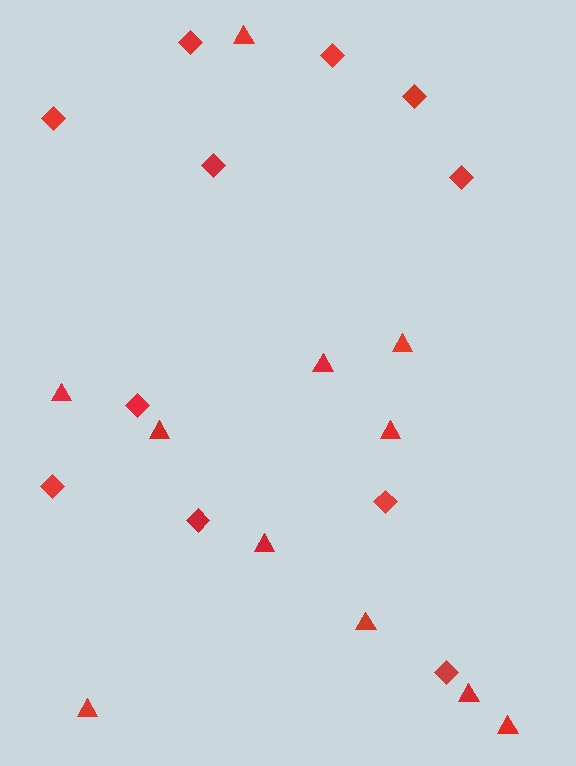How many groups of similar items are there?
There are 2 groups: one group of diamonds (11) and one group of triangles (11).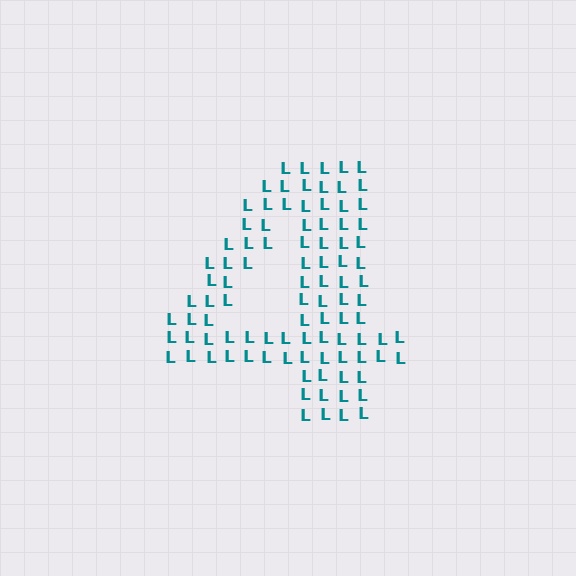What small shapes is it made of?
It is made of small letter L's.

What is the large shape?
The large shape is the digit 4.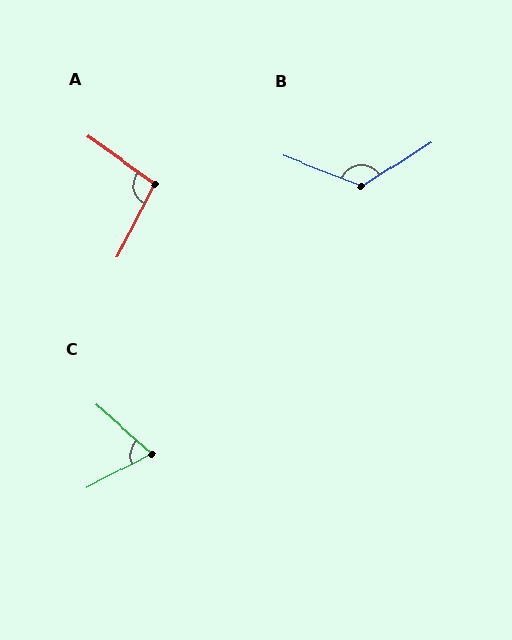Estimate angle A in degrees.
Approximately 99 degrees.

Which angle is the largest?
B, at approximately 126 degrees.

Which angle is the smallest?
C, at approximately 70 degrees.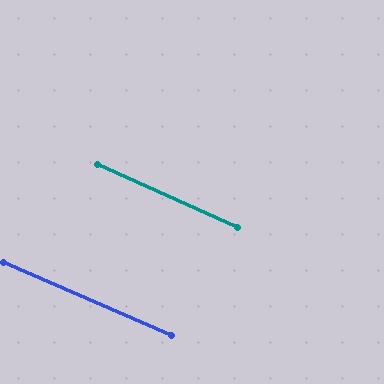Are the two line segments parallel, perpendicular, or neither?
Parallel — their directions differ by only 0.5°.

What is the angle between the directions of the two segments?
Approximately 0 degrees.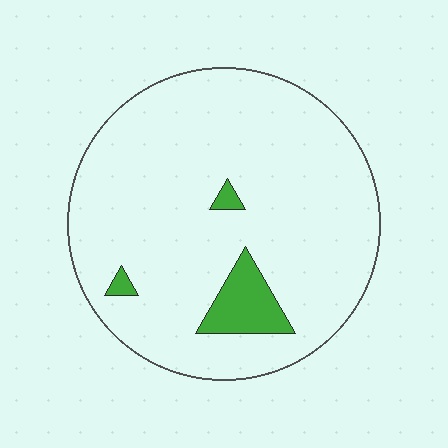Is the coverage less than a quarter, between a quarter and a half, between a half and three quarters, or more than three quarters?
Less than a quarter.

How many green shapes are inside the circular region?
3.